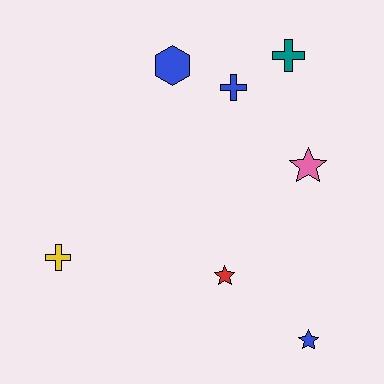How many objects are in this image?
There are 7 objects.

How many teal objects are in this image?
There is 1 teal object.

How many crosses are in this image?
There are 3 crosses.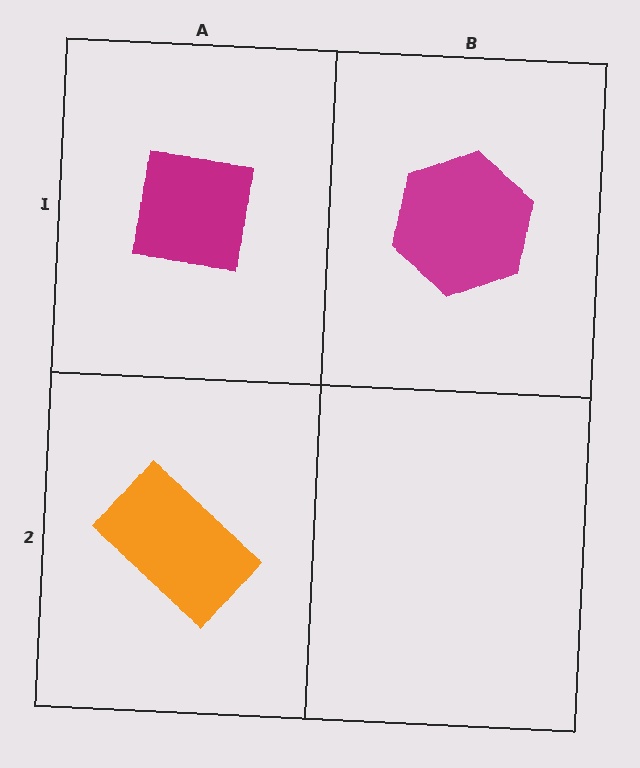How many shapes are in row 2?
1 shape.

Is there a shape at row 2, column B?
No, that cell is empty.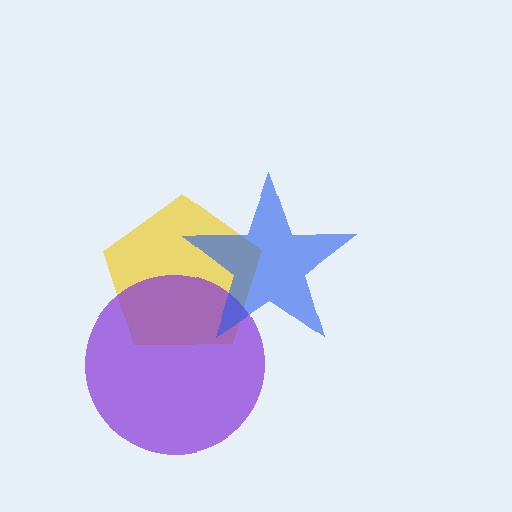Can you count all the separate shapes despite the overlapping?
Yes, there are 3 separate shapes.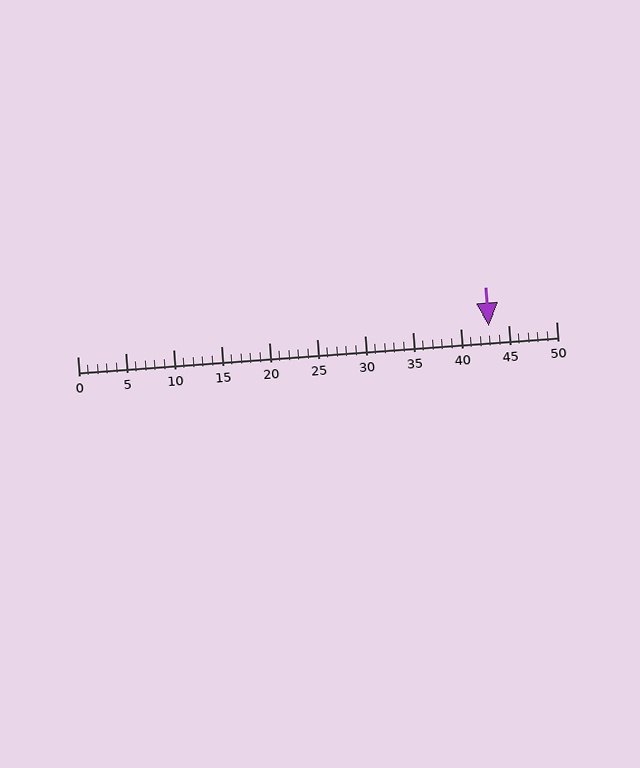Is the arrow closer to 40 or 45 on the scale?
The arrow is closer to 45.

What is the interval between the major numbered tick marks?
The major tick marks are spaced 5 units apart.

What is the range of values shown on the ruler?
The ruler shows values from 0 to 50.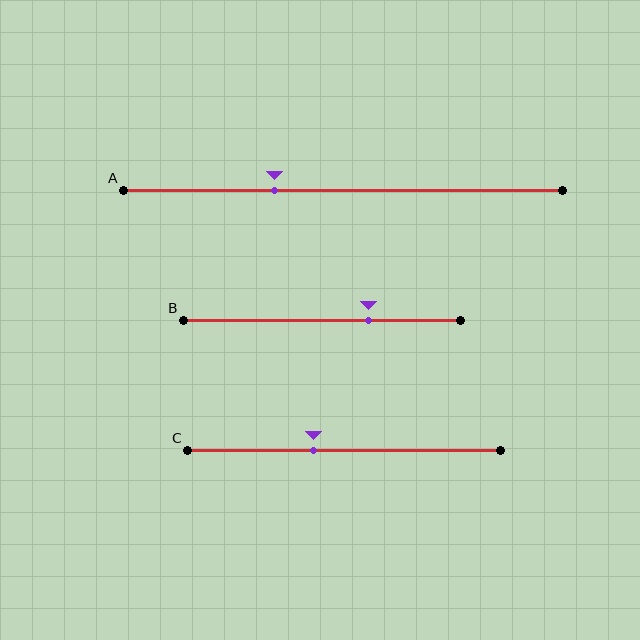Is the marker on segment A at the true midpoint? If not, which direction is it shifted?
No, the marker on segment A is shifted to the left by about 16% of the segment length.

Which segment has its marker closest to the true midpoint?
Segment C has its marker closest to the true midpoint.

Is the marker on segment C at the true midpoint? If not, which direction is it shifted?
No, the marker on segment C is shifted to the left by about 10% of the segment length.